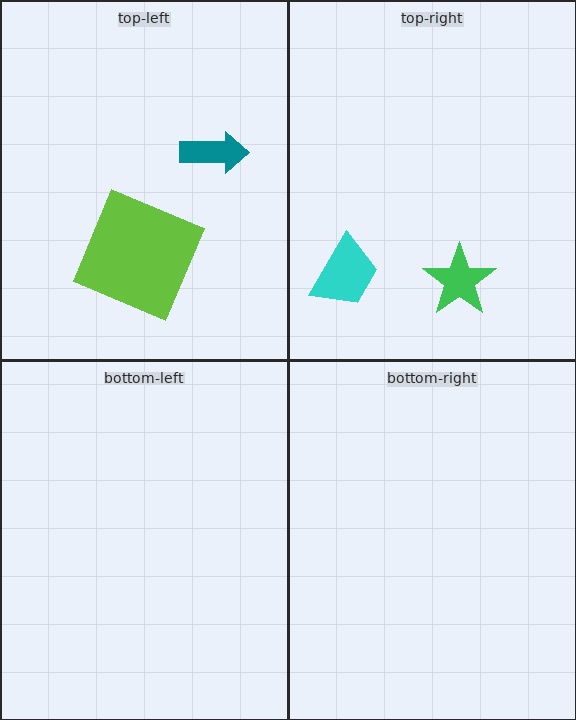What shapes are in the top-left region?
The lime square, the teal arrow.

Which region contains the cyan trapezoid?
The top-right region.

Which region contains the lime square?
The top-left region.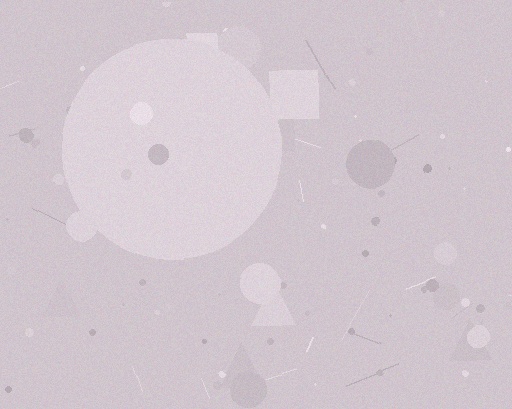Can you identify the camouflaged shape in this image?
The camouflaged shape is a circle.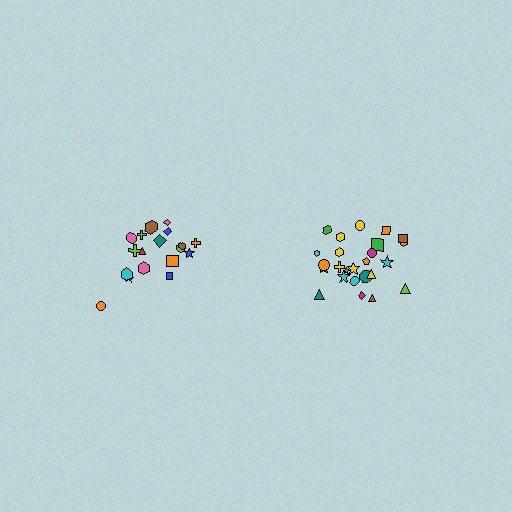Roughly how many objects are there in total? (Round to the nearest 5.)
Roughly 45 objects in total.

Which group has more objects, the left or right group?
The right group.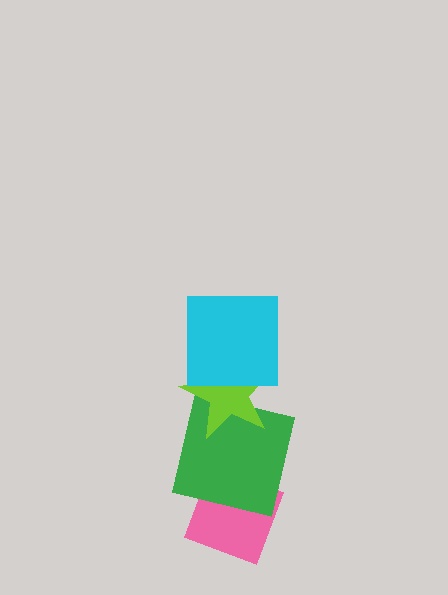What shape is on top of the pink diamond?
The green square is on top of the pink diamond.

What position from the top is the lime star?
The lime star is 2nd from the top.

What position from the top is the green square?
The green square is 3rd from the top.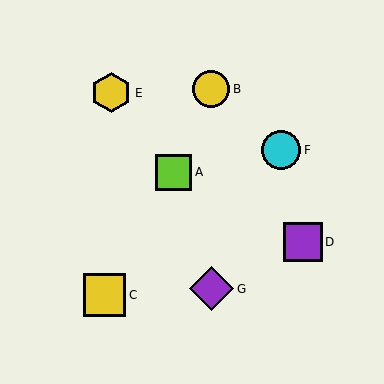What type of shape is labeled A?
Shape A is a lime square.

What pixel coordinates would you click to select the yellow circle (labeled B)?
Click at (211, 89) to select the yellow circle B.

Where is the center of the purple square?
The center of the purple square is at (303, 242).